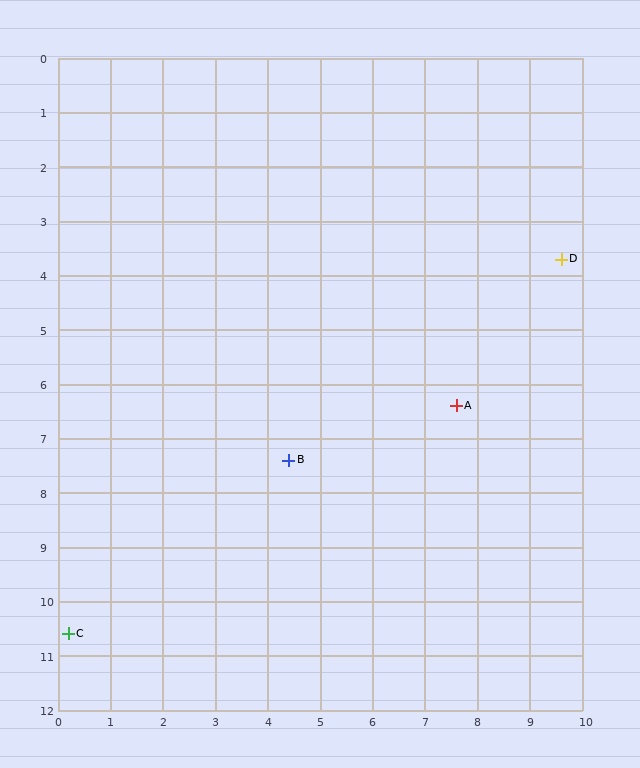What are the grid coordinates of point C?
Point C is at approximately (0.2, 10.6).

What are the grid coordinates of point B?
Point B is at approximately (4.4, 7.4).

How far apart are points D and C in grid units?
Points D and C are about 11.7 grid units apart.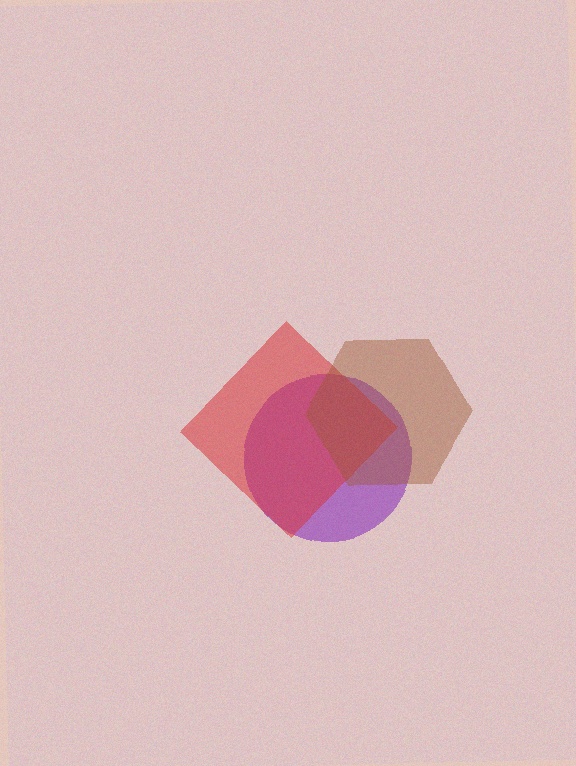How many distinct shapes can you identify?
There are 3 distinct shapes: a purple circle, a red diamond, a brown hexagon.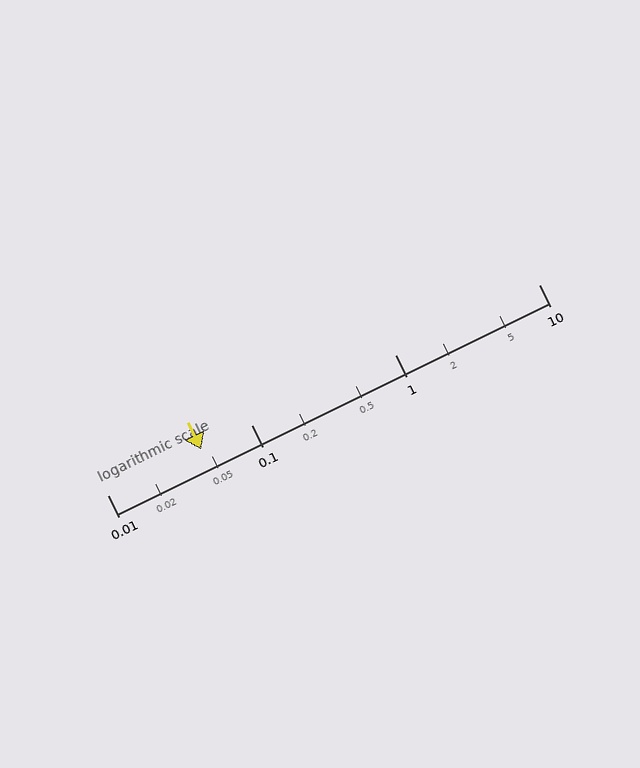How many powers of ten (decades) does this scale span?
The scale spans 3 decades, from 0.01 to 10.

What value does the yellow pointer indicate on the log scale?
The pointer indicates approximately 0.045.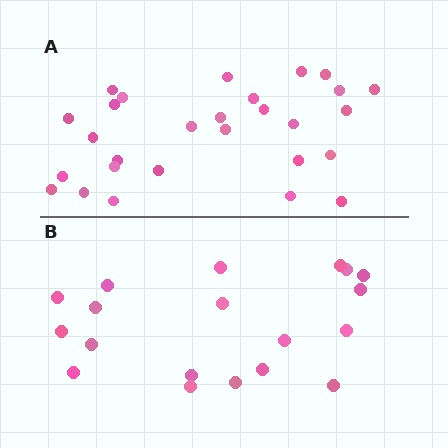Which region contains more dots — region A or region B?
Region A (the top region) has more dots.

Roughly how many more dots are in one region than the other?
Region A has roughly 8 or so more dots than region B.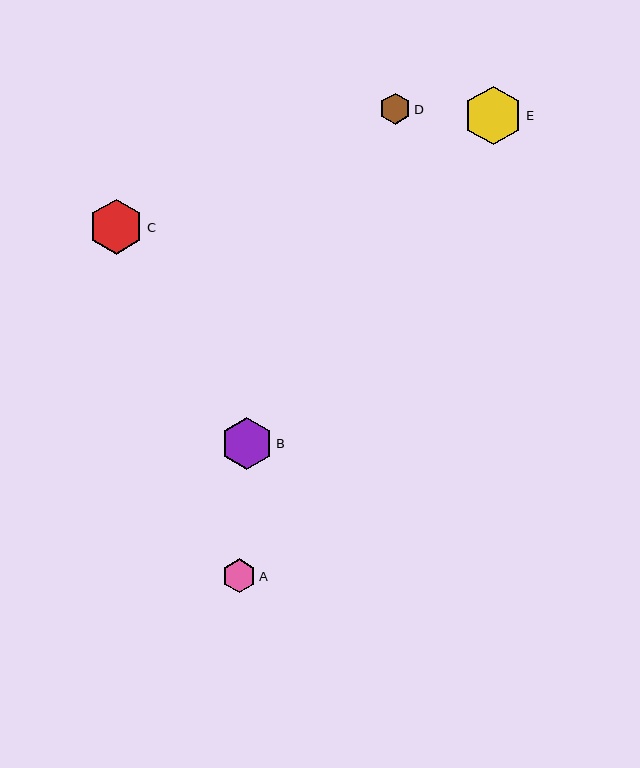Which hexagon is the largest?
Hexagon E is the largest with a size of approximately 59 pixels.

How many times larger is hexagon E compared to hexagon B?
Hexagon E is approximately 1.1 times the size of hexagon B.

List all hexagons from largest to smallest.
From largest to smallest: E, C, B, A, D.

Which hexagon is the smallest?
Hexagon D is the smallest with a size of approximately 31 pixels.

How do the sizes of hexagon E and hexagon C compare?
Hexagon E and hexagon C are approximately the same size.